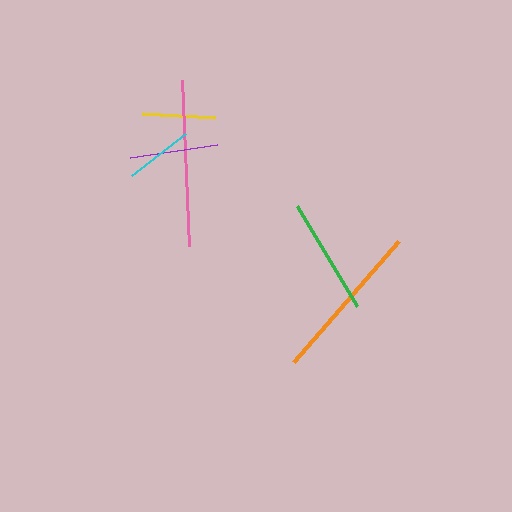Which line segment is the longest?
The pink line is the longest at approximately 166 pixels.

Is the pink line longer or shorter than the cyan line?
The pink line is longer than the cyan line.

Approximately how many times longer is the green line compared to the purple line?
The green line is approximately 1.3 times the length of the purple line.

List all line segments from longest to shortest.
From longest to shortest: pink, orange, green, purple, yellow, cyan.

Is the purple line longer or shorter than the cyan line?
The purple line is longer than the cyan line.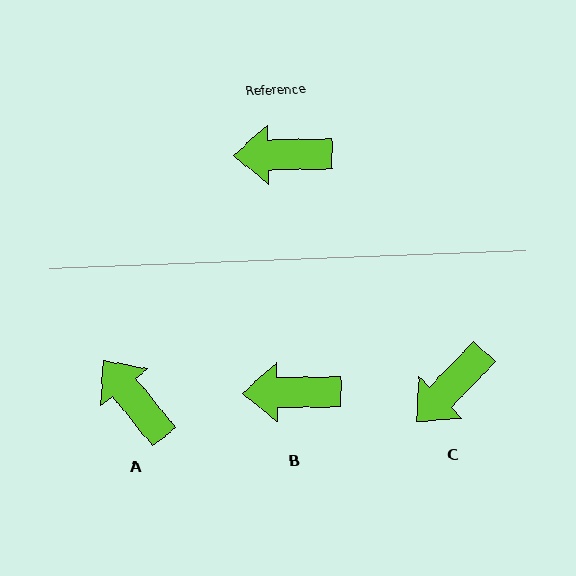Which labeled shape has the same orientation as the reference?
B.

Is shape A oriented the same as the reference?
No, it is off by about 52 degrees.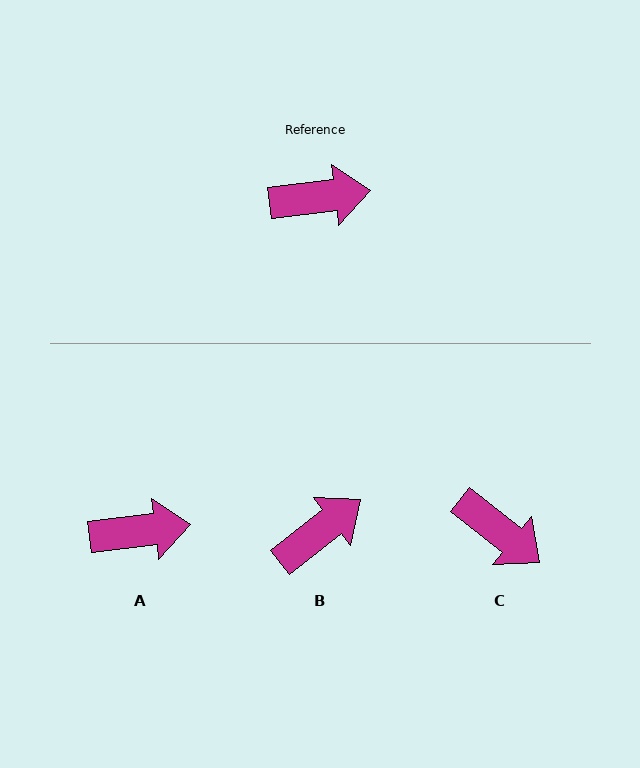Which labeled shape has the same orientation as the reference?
A.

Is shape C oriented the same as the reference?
No, it is off by about 45 degrees.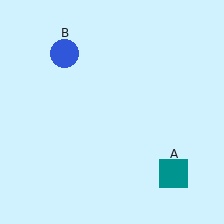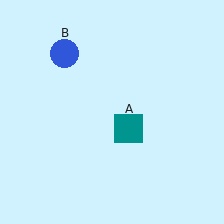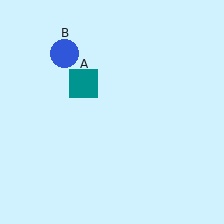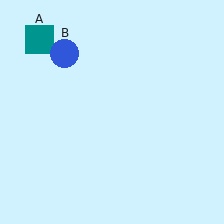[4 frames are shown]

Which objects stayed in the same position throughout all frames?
Blue circle (object B) remained stationary.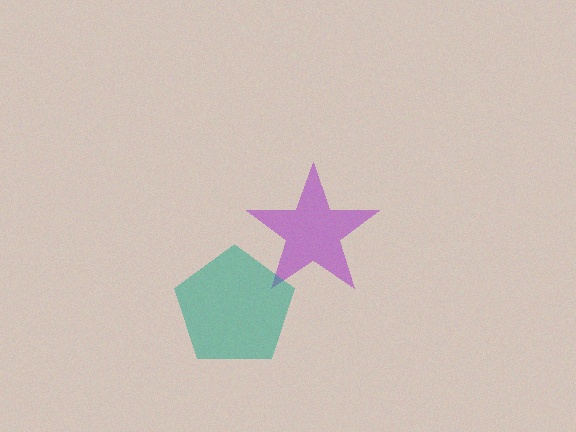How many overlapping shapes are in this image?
There are 2 overlapping shapes in the image.